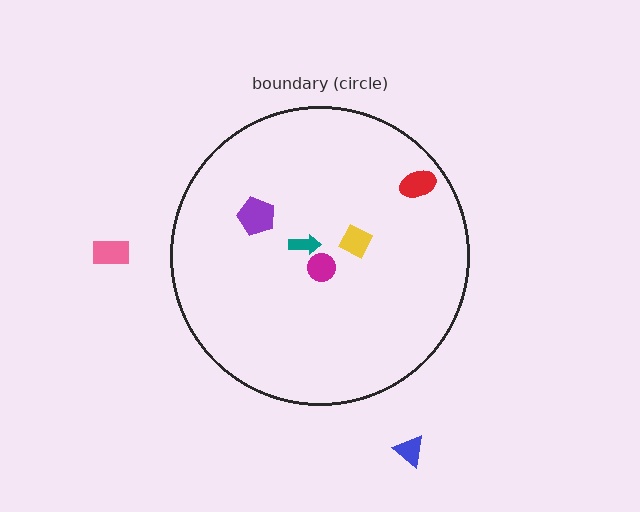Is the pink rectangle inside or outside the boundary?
Outside.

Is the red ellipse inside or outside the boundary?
Inside.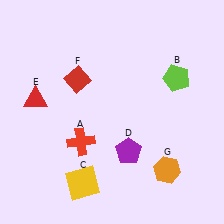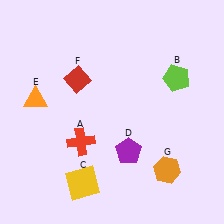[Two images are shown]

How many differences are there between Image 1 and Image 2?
There is 1 difference between the two images.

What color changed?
The triangle (E) changed from red in Image 1 to orange in Image 2.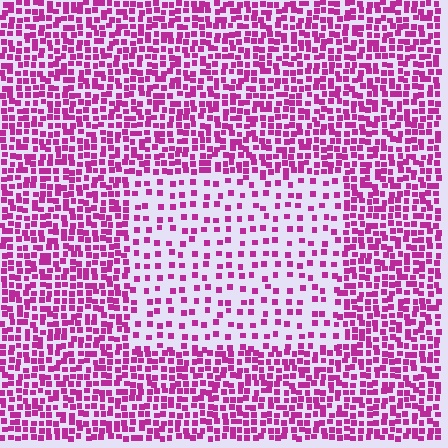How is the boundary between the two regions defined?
The boundary is defined by a change in element density (approximately 2.4x ratio). All elements are the same color, size, and shape.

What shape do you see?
I see a rectangle.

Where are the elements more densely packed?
The elements are more densely packed outside the rectangle boundary.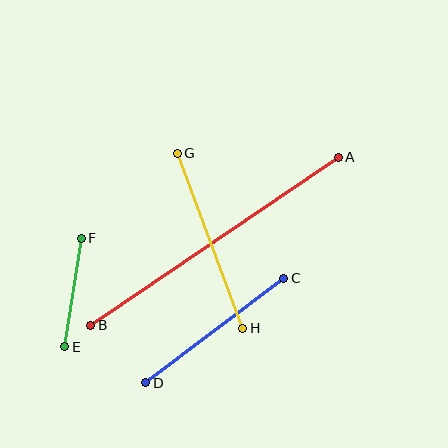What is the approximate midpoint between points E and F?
The midpoint is at approximately (73, 292) pixels.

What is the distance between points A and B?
The distance is approximately 299 pixels.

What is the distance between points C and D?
The distance is approximately 173 pixels.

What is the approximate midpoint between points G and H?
The midpoint is at approximately (210, 241) pixels.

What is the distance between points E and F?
The distance is approximately 110 pixels.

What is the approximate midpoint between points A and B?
The midpoint is at approximately (214, 241) pixels.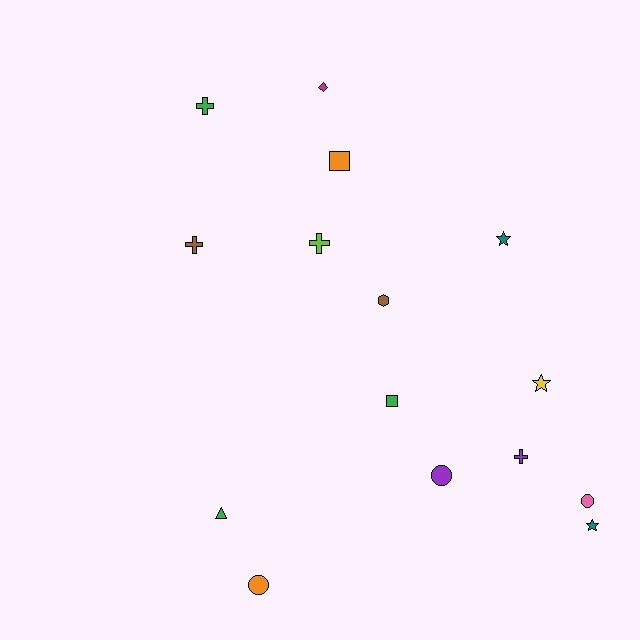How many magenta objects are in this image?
There is 1 magenta object.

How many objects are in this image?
There are 15 objects.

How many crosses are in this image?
There are 4 crosses.